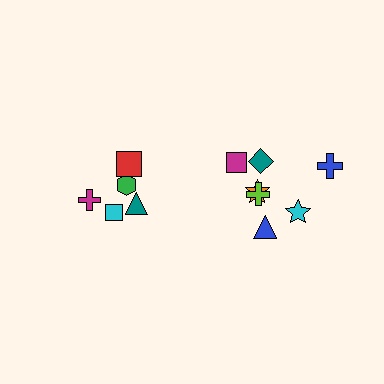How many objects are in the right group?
There are 7 objects.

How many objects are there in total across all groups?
There are 12 objects.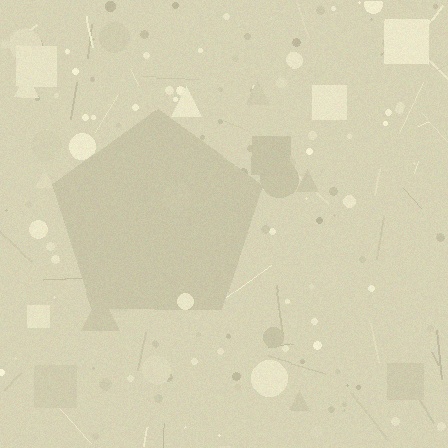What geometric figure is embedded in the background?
A pentagon is embedded in the background.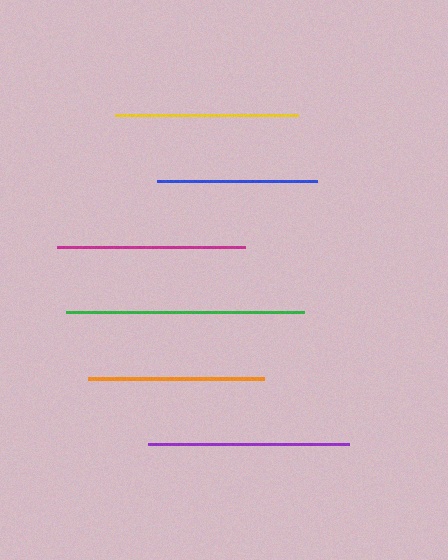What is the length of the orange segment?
The orange segment is approximately 176 pixels long.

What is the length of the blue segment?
The blue segment is approximately 160 pixels long.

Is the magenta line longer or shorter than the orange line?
The magenta line is longer than the orange line.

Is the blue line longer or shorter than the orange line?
The orange line is longer than the blue line.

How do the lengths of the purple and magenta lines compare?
The purple and magenta lines are approximately the same length.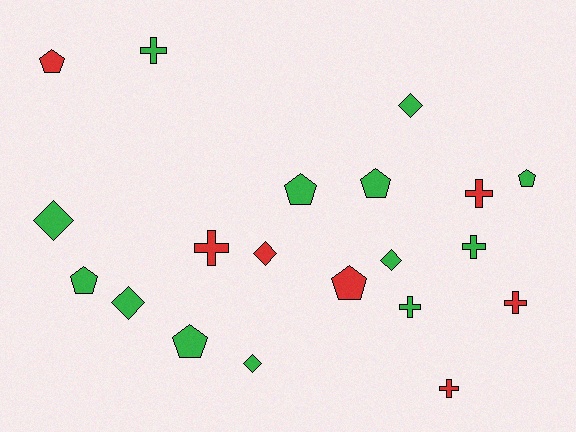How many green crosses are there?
There are 3 green crosses.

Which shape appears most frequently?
Pentagon, with 7 objects.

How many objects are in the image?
There are 20 objects.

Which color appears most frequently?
Green, with 13 objects.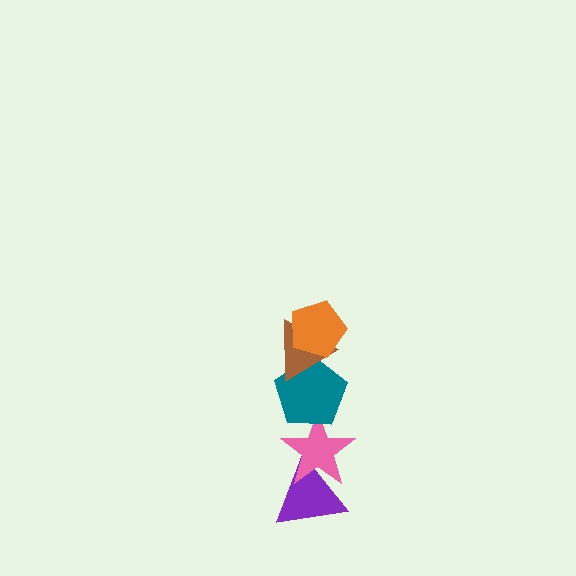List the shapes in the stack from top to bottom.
From top to bottom: the orange pentagon, the brown triangle, the teal pentagon, the pink star, the purple triangle.